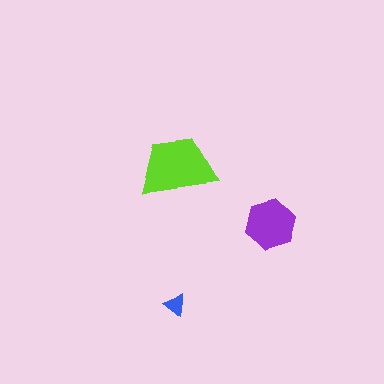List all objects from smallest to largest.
The blue triangle, the purple hexagon, the lime trapezoid.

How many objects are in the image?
There are 3 objects in the image.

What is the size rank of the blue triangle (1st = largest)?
3rd.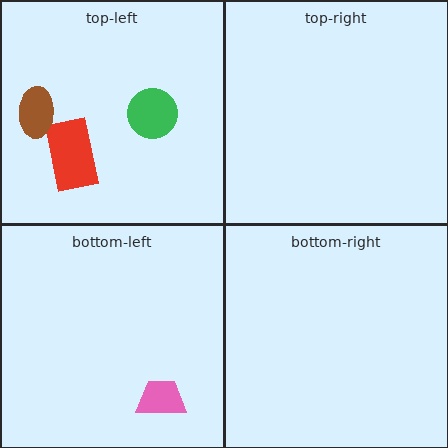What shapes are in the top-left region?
The red rectangle, the green circle, the brown ellipse.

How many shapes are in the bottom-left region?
1.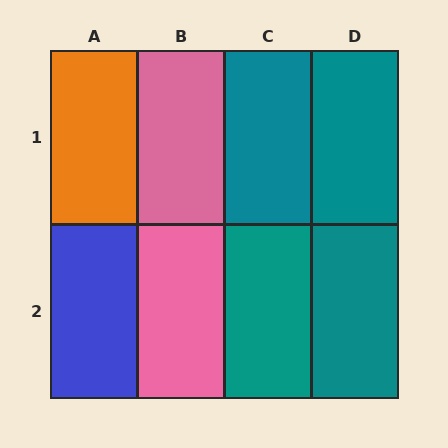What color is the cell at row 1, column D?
Teal.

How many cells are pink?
2 cells are pink.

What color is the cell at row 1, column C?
Teal.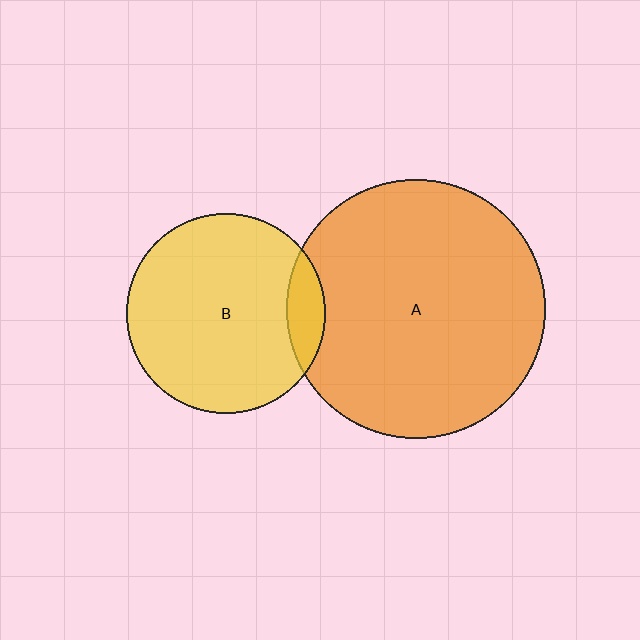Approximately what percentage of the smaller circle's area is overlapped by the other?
Approximately 10%.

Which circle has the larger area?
Circle A (orange).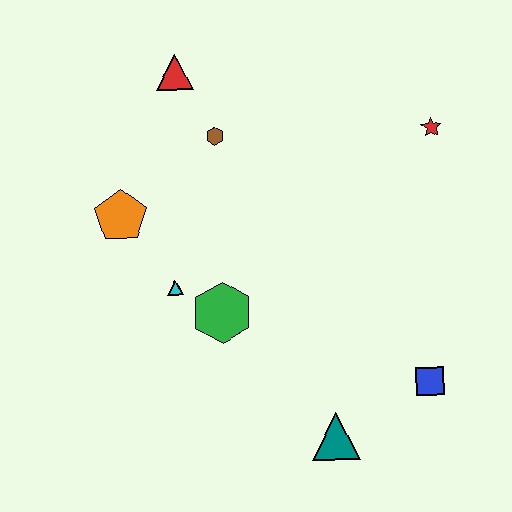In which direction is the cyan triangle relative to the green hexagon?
The cyan triangle is to the left of the green hexagon.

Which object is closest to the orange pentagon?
The cyan triangle is closest to the orange pentagon.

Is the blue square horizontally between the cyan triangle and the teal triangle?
No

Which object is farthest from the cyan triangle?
The red star is farthest from the cyan triangle.